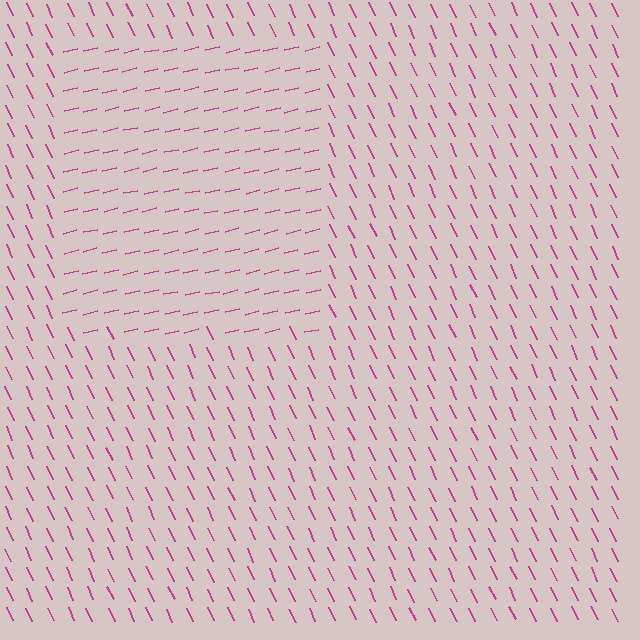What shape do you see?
I see a rectangle.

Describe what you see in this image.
The image is filled with small magenta line segments. A rectangle region in the image has lines oriented differently from the surrounding lines, creating a visible texture boundary.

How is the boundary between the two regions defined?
The boundary is defined purely by a change in line orientation (approximately 79 degrees difference). All lines are the same color and thickness.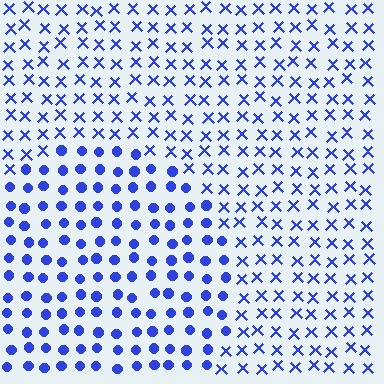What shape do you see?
I see a circle.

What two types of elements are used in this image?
The image uses circles inside the circle region and X marks outside it.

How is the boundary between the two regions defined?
The boundary is defined by a change in element shape: circles inside vs. X marks outside. All elements share the same color and spacing.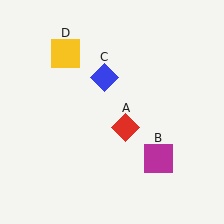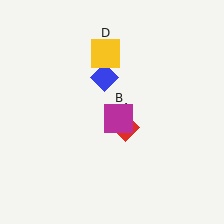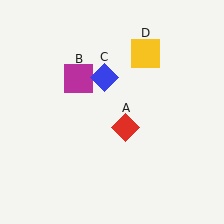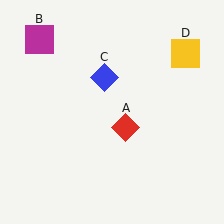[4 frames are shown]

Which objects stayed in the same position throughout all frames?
Red diamond (object A) and blue diamond (object C) remained stationary.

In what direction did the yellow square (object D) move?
The yellow square (object D) moved right.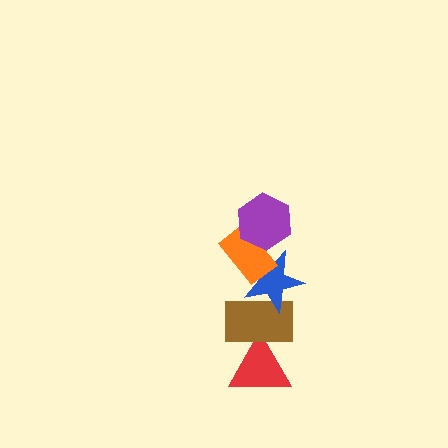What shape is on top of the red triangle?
The brown rectangle is on top of the red triangle.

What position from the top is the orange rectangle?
The orange rectangle is 2nd from the top.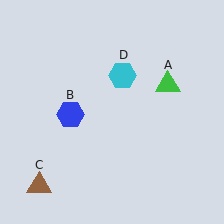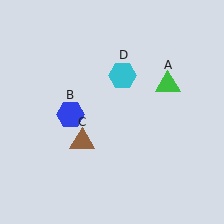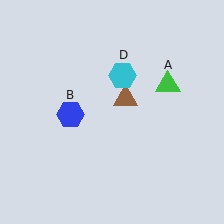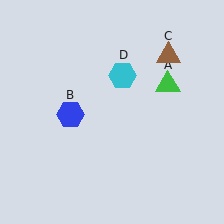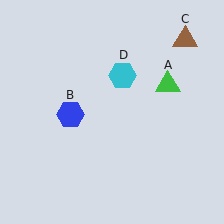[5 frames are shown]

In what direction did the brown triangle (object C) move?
The brown triangle (object C) moved up and to the right.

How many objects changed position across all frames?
1 object changed position: brown triangle (object C).